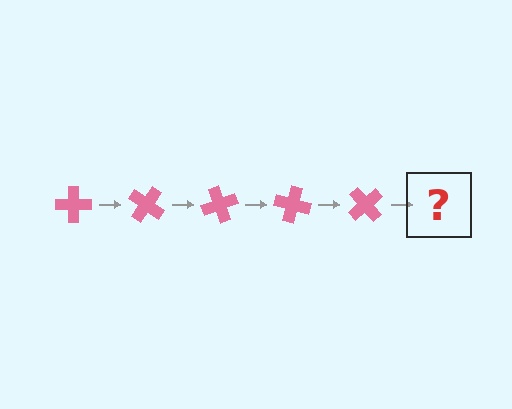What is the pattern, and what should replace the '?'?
The pattern is that the cross rotates 35 degrees each step. The '?' should be a pink cross rotated 175 degrees.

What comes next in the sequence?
The next element should be a pink cross rotated 175 degrees.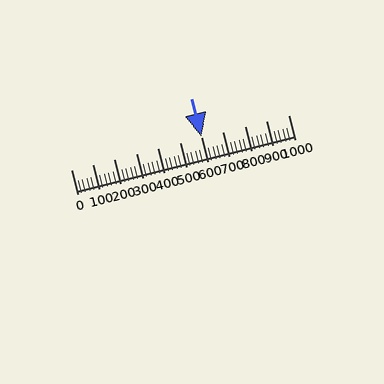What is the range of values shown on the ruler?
The ruler shows values from 0 to 1000.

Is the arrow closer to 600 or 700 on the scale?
The arrow is closer to 600.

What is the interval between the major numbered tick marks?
The major tick marks are spaced 100 units apart.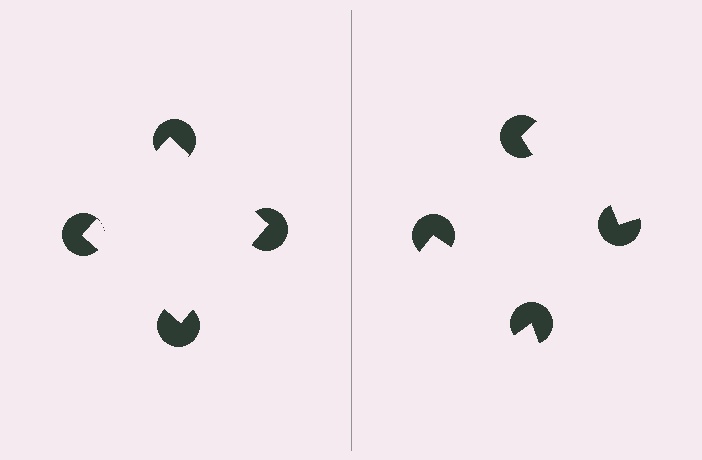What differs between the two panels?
The pac-man discs are positioned identically on both sides; only the wedge orientations differ. On the left they align to a square; on the right they are misaligned.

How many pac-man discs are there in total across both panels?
8 — 4 on each side.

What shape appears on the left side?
An illusory square.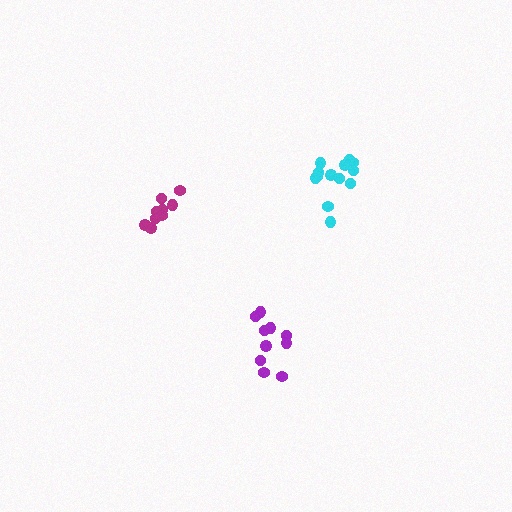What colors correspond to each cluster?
The clusters are colored: purple, cyan, magenta.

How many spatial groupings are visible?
There are 3 spatial groupings.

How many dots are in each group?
Group 1: 10 dots, Group 2: 13 dots, Group 3: 9 dots (32 total).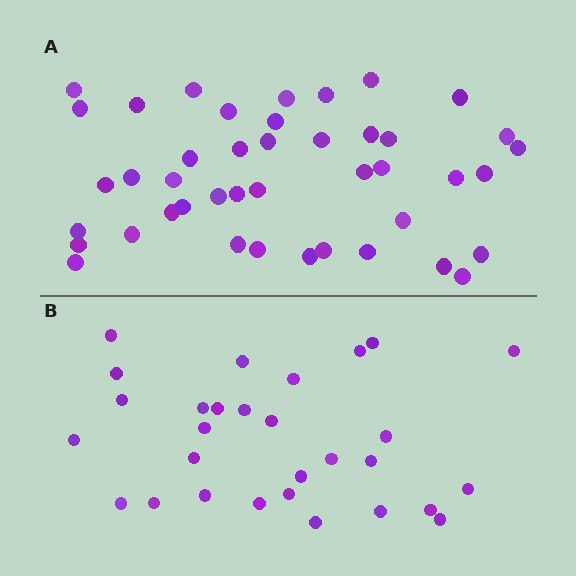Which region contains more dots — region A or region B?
Region A (the top region) has more dots.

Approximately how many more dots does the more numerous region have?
Region A has approximately 15 more dots than region B.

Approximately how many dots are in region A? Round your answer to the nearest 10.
About 40 dots. (The exact count is 43, which rounds to 40.)